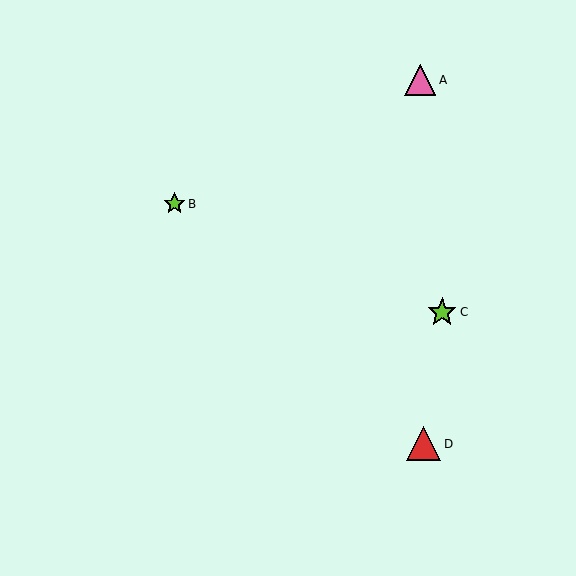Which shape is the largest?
The red triangle (labeled D) is the largest.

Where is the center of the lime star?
The center of the lime star is at (175, 204).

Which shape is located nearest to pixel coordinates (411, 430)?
The red triangle (labeled D) at (424, 444) is nearest to that location.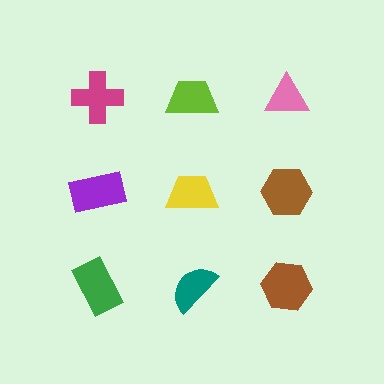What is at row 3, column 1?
A green rectangle.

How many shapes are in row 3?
3 shapes.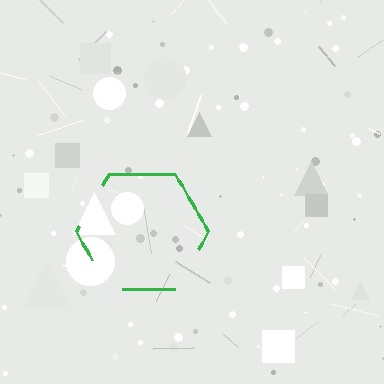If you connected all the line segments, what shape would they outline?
They would outline a hexagon.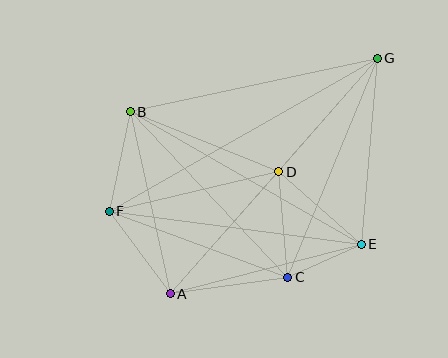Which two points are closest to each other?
Points C and E are closest to each other.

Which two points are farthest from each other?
Points A and G are farthest from each other.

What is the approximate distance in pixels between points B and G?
The distance between B and G is approximately 253 pixels.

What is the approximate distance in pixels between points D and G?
The distance between D and G is approximately 150 pixels.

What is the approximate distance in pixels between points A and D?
The distance between A and D is approximately 164 pixels.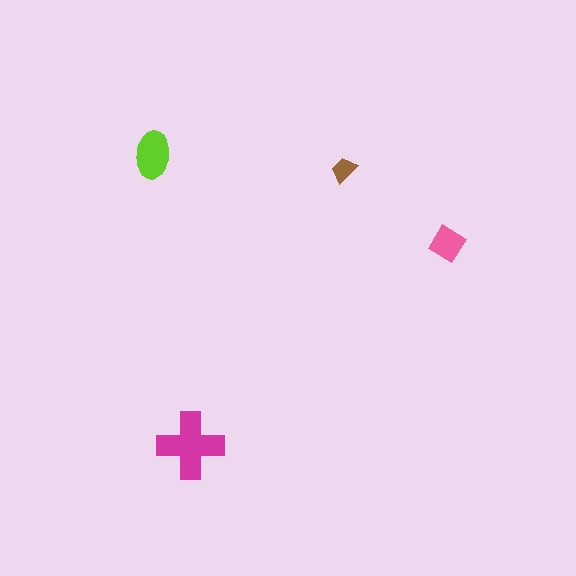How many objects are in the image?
There are 4 objects in the image.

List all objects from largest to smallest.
The magenta cross, the lime ellipse, the pink diamond, the brown trapezoid.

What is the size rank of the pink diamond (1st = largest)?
3rd.